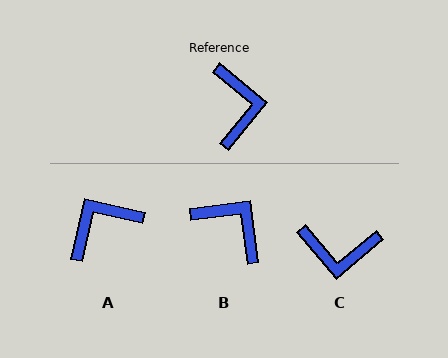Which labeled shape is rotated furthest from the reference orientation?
A, about 116 degrees away.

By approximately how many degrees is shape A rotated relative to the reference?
Approximately 116 degrees counter-clockwise.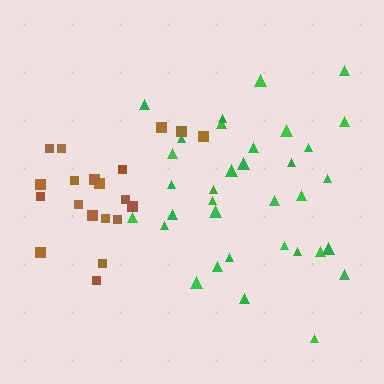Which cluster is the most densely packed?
Green.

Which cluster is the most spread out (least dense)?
Brown.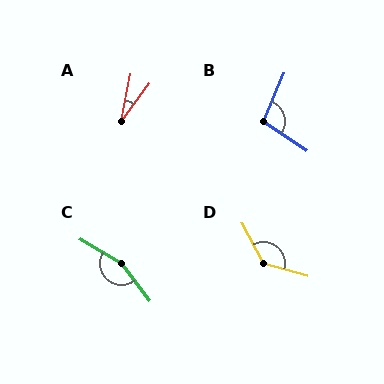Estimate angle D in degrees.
Approximately 133 degrees.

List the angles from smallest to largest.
A (25°), B (101°), D (133°), C (158°).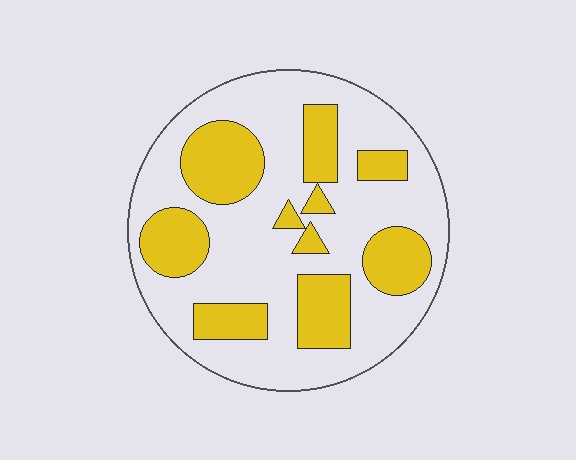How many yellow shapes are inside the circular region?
10.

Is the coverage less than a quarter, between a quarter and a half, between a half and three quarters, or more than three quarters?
Between a quarter and a half.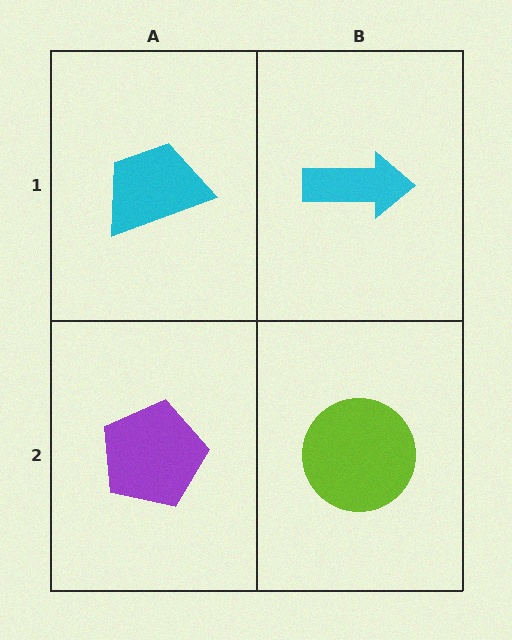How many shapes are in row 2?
2 shapes.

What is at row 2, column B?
A lime circle.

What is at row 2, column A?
A purple pentagon.